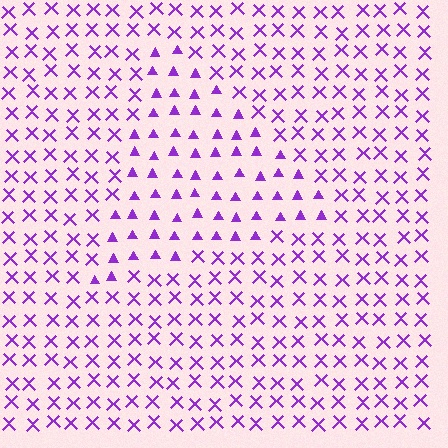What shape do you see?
I see a triangle.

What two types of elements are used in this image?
The image uses triangles inside the triangle region and X marks outside it.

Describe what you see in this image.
The image is filled with small purple elements arranged in a uniform grid. A triangle-shaped region contains triangles, while the surrounding area contains X marks. The boundary is defined purely by the change in element shape.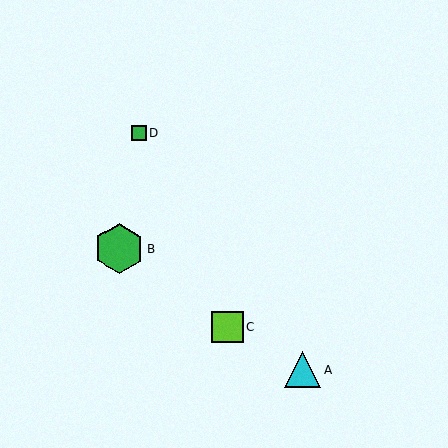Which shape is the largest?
The green hexagon (labeled B) is the largest.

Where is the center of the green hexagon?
The center of the green hexagon is at (119, 248).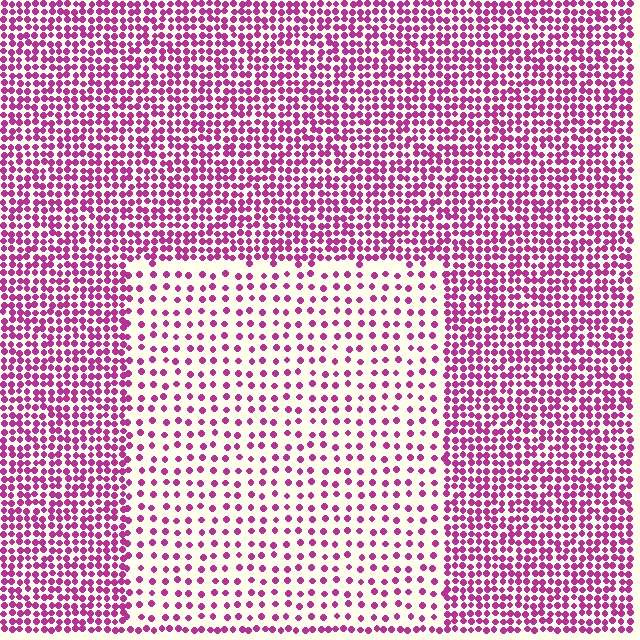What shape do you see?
I see a rectangle.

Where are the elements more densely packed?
The elements are more densely packed outside the rectangle boundary.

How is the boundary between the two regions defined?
The boundary is defined by a change in element density (approximately 2.4x ratio). All elements are the same color, size, and shape.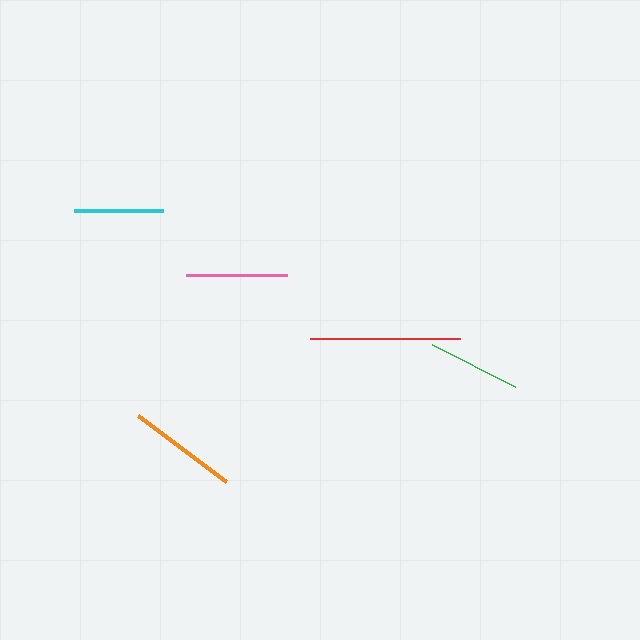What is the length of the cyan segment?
The cyan segment is approximately 89 pixels long.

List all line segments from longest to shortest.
From longest to shortest: red, orange, pink, green, cyan.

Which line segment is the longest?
The red line is the longest at approximately 150 pixels.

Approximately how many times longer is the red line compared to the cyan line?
The red line is approximately 1.7 times the length of the cyan line.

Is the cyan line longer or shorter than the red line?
The red line is longer than the cyan line.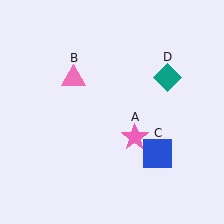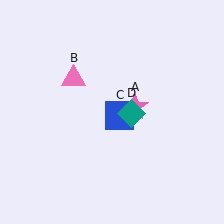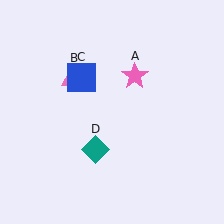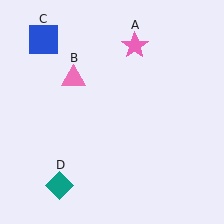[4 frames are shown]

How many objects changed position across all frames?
3 objects changed position: pink star (object A), blue square (object C), teal diamond (object D).